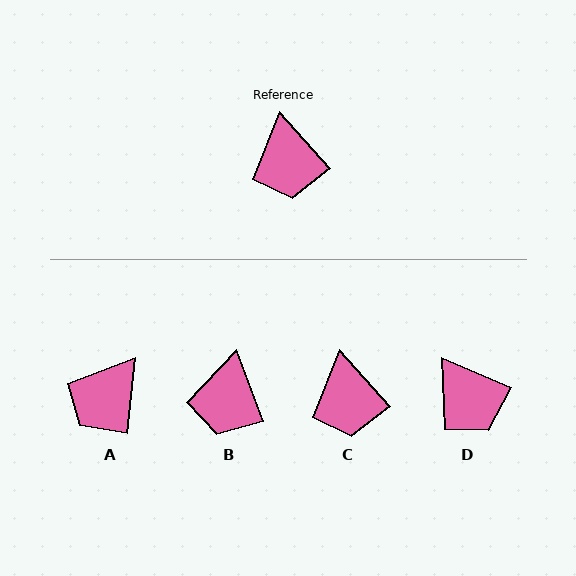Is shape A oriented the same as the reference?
No, it is off by about 48 degrees.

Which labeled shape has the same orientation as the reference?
C.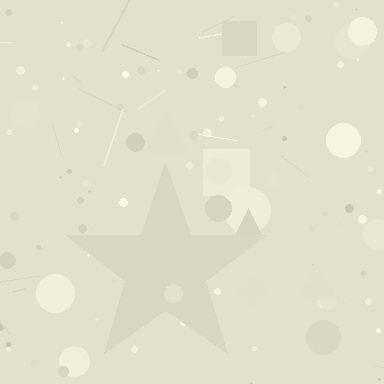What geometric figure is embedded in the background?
A star is embedded in the background.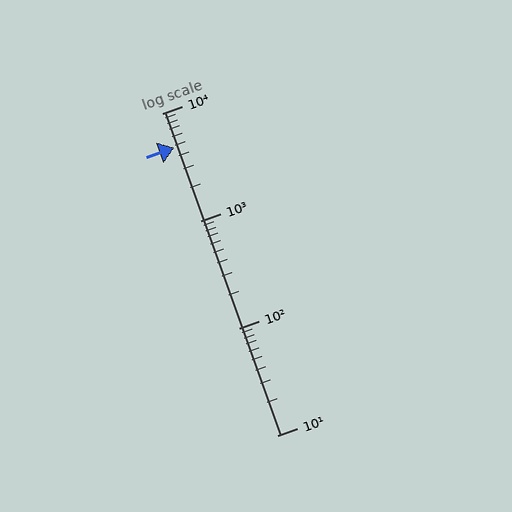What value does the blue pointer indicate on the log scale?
The pointer indicates approximately 4800.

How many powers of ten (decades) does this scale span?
The scale spans 3 decades, from 10 to 10000.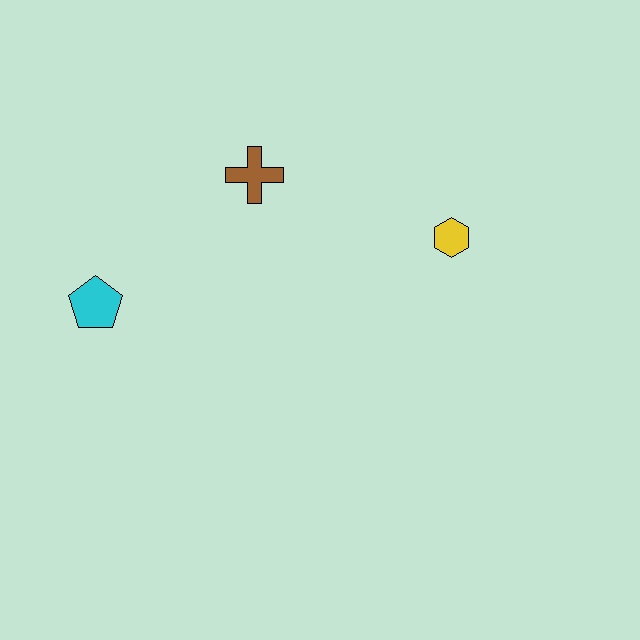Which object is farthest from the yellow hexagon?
The cyan pentagon is farthest from the yellow hexagon.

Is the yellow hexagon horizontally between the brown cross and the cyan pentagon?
No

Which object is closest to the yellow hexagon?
The brown cross is closest to the yellow hexagon.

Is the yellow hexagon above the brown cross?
No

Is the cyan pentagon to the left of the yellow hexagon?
Yes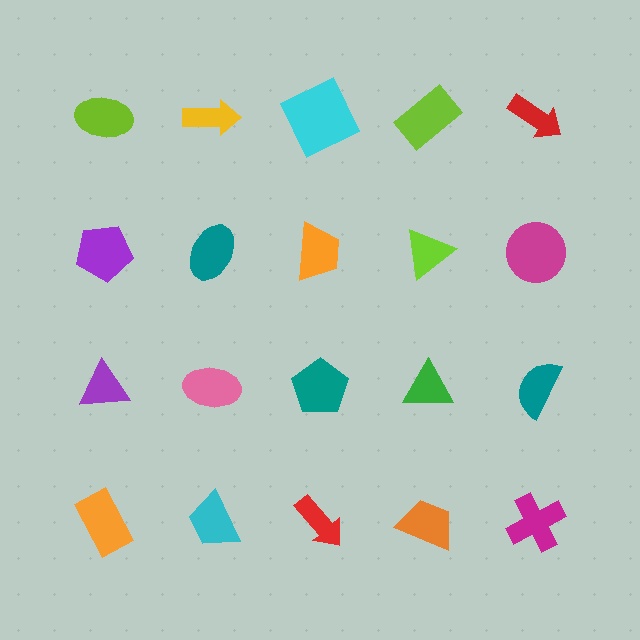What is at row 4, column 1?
An orange rectangle.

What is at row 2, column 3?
An orange trapezoid.